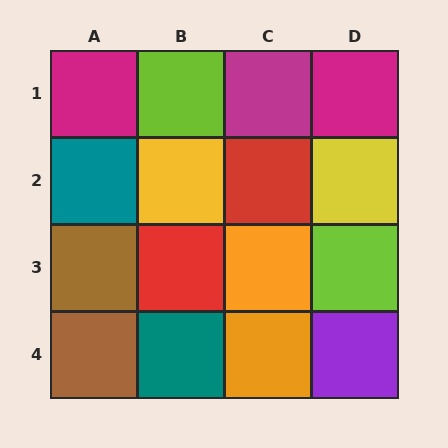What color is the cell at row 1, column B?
Lime.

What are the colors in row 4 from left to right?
Brown, teal, orange, purple.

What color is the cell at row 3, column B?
Red.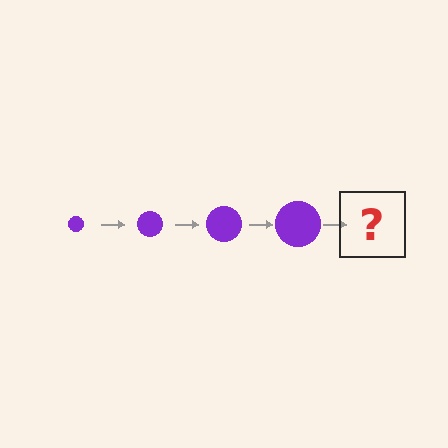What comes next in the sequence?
The next element should be a purple circle, larger than the previous one.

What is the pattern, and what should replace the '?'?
The pattern is that the circle gets progressively larger each step. The '?' should be a purple circle, larger than the previous one.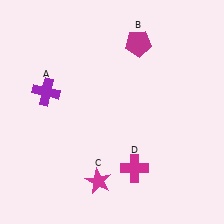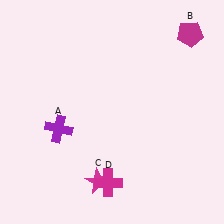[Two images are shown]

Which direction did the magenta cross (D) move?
The magenta cross (D) moved left.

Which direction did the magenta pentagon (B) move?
The magenta pentagon (B) moved right.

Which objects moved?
The objects that moved are: the purple cross (A), the magenta pentagon (B), the magenta cross (D).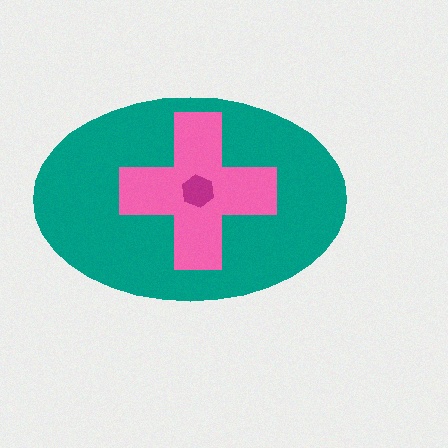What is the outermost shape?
The teal ellipse.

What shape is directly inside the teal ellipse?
The pink cross.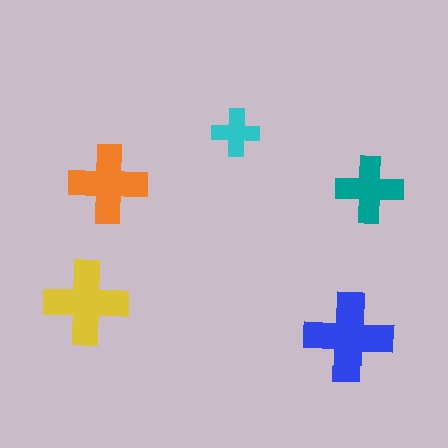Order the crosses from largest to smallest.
the blue one, the yellow one, the orange one, the teal one, the cyan one.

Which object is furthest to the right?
The teal cross is rightmost.